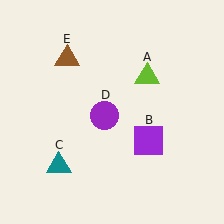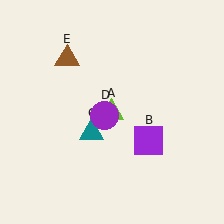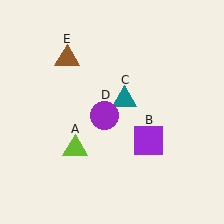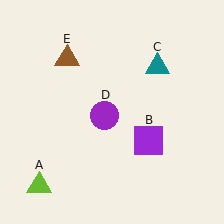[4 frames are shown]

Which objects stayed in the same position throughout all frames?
Purple square (object B) and purple circle (object D) and brown triangle (object E) remained stationary.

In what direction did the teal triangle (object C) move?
The teal triangle (object C) moved up and to the right.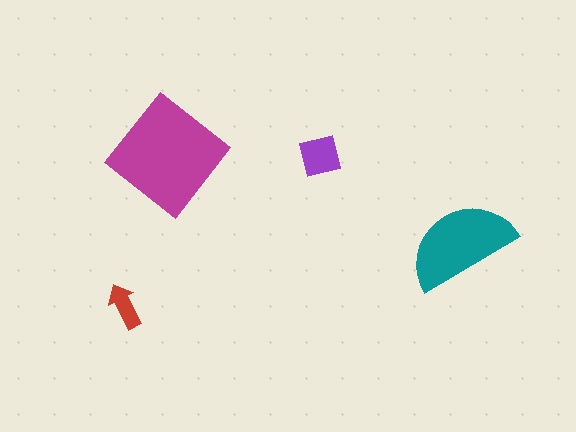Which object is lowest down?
The red arrow is bottommost.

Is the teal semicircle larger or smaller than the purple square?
Larger.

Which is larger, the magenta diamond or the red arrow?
The magenta diamond.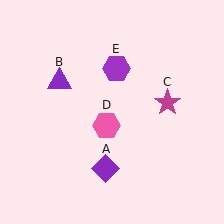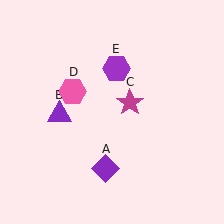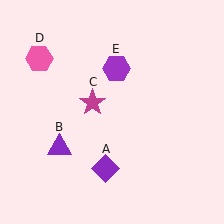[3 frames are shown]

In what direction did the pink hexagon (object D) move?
The pink hexagon (object D) moved up and to the left.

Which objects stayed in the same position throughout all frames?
Purple diamond (object A) and purple hexagon (object E) remained stationary.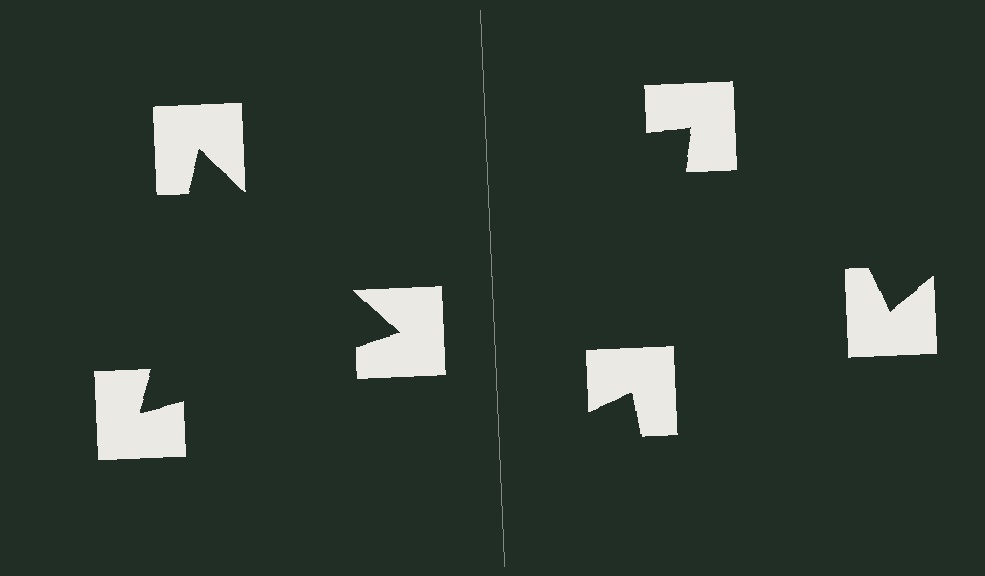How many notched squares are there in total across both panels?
6 — 3 on each side.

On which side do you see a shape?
An illusory triangle appears on the left side. On the right side the wedge cuts are rotated, so no coherent shape forms.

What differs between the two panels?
The notched squares are positioned identically on both sides; only the wedge orientations differ. On the left they align to a triangle; on the right they are misaligned.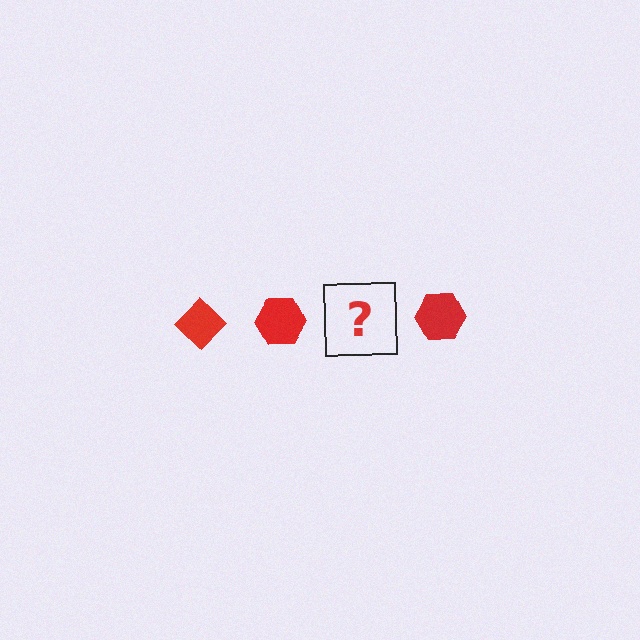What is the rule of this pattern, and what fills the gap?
The rule is that the pattern cycles through diamond, hexagon shapes in red. The gap should be filled with a red diamond.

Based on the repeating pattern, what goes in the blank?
The blank should be a red diamond.